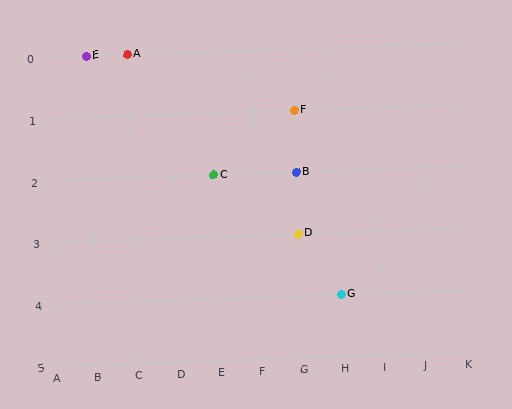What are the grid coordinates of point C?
Point C is at grid coordinates (E, 2).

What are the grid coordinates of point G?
Point G is at grid coordinates (H, 4).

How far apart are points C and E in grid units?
Points C and E are 3 columns and 2 rows apart (about 3.6 grid units diagonally).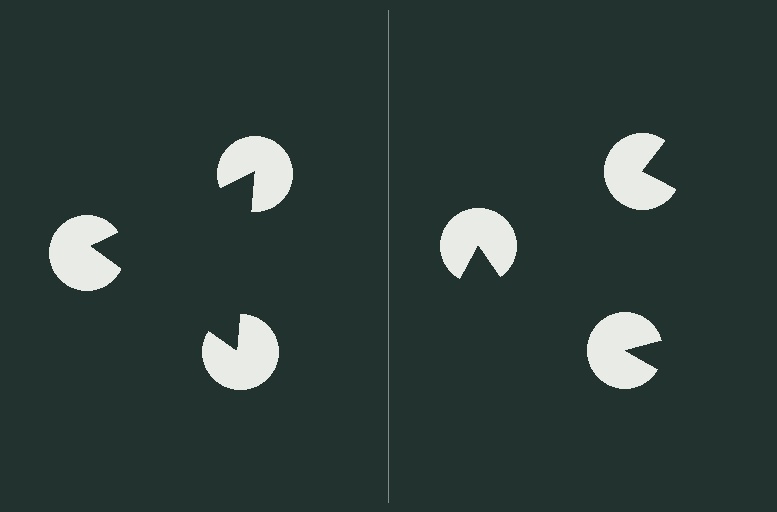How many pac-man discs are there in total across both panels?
6 — 3 on each side.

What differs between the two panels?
The pac-man discs are positioned identically on both sides; only the wedge orientations differ. On the left they align to a triangle; on the right they are misaligned.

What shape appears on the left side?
An illusory triangle.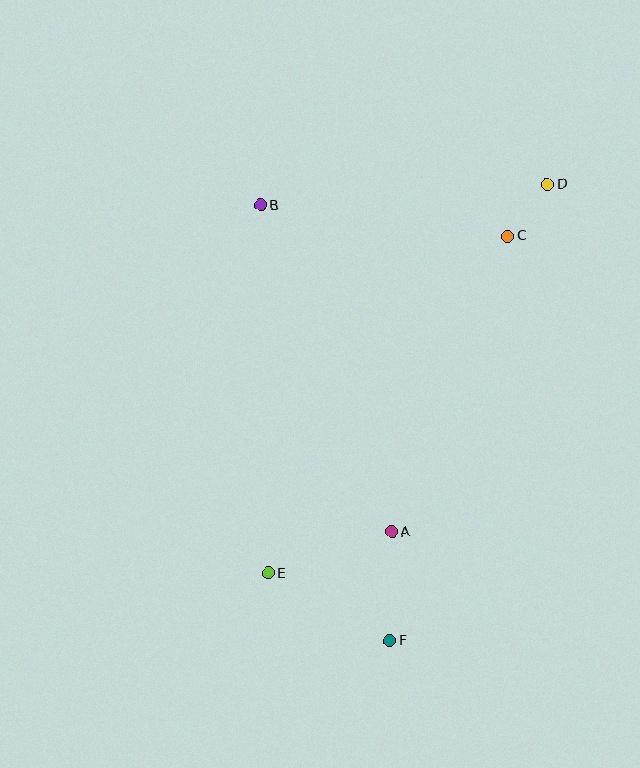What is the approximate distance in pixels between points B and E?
The distance between B and E is approximately 368 pixels.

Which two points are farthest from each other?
Points D and F are farthest from each other.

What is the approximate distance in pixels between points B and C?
The distance between B and C is approximately 249 pixels.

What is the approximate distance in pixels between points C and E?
The distance between C and E is approximately 413 pixels.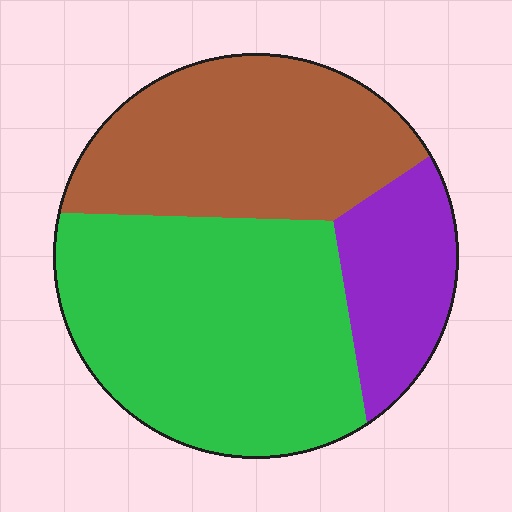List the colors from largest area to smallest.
From largest to smallest: green, brown, purple.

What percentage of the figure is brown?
Brown takes up about one third (1/3) of the figure.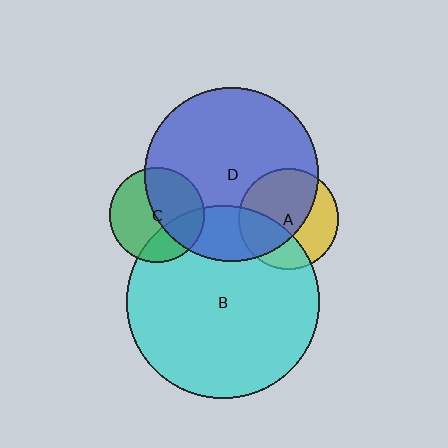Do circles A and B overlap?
Yes.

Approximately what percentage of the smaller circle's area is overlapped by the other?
Approximately 35%.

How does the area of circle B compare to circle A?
Approximately 3.7 times.